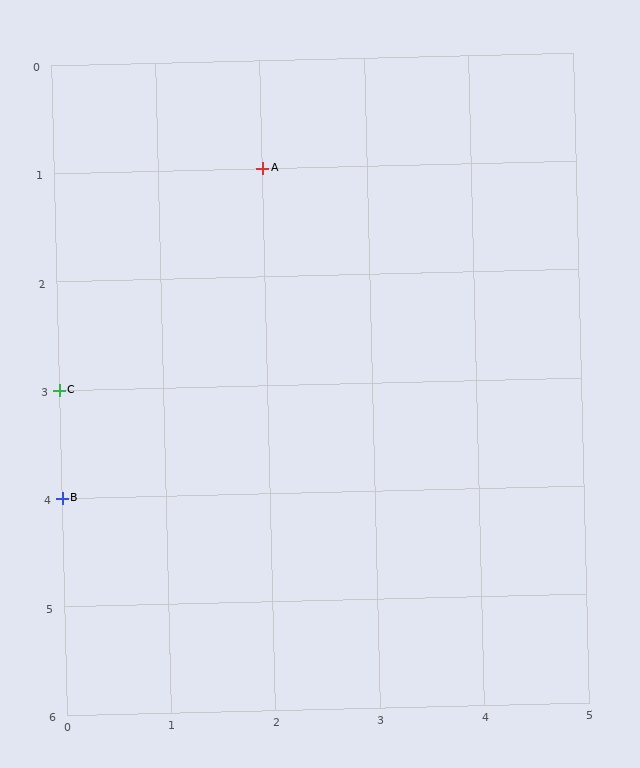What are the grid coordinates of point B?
Point B is at grid coordinates (0, 4).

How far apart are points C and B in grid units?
Points C and B are 1 row apart.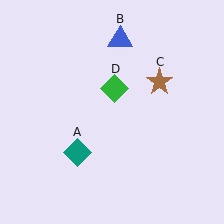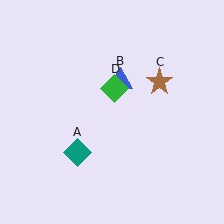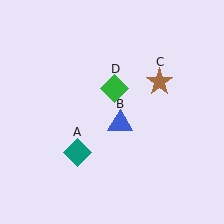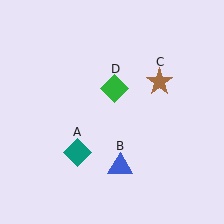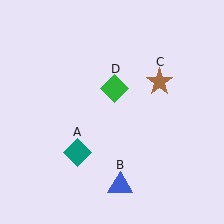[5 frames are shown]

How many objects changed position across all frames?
1 object changed position: blue triangle (object B).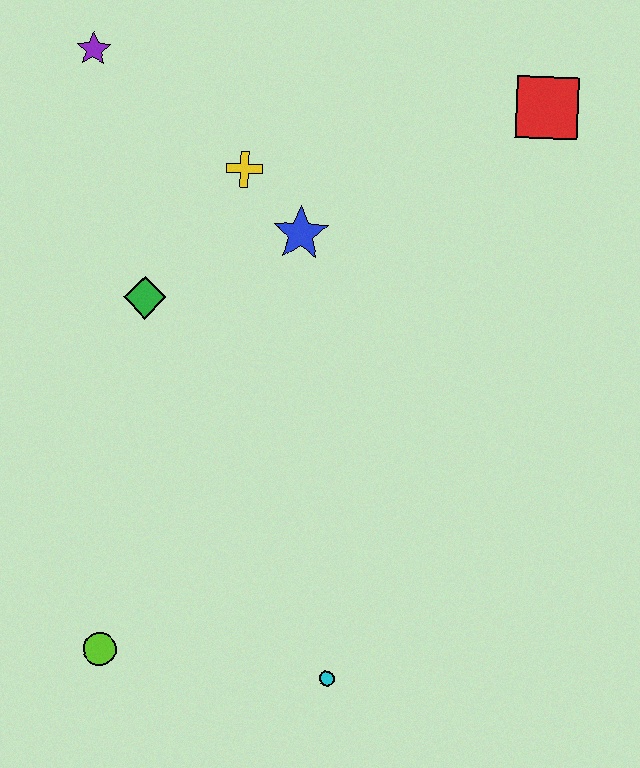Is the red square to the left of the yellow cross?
No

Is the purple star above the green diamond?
Yes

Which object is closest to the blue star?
The yellow cross is closest to the blue star.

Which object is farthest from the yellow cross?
The cyan circle is farthest from the yellow cross.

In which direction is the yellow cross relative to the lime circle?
The yellow cross is above the lime circle.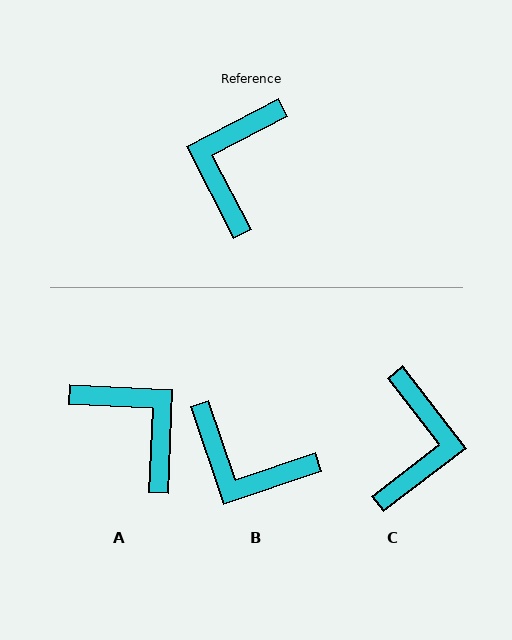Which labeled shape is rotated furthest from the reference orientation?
C, about 170 degrees away.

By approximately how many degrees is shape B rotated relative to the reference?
Approximately 81 degrees counter-clockwise.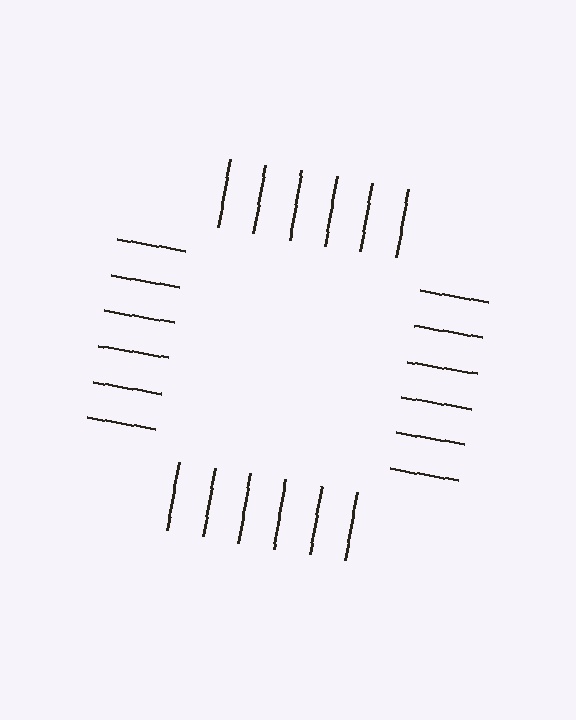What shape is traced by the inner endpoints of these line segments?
An illusory square — the line segments terminate on its edges but no continuous stroke is drawn.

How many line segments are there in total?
24 — 6 along each of the 4 edges.